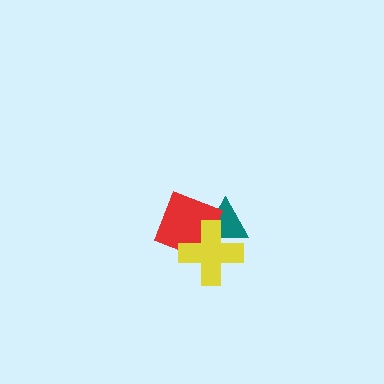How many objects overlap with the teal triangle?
2 objects overlap with the teal triangle.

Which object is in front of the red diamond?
The yellow cross is in front of the red diamond.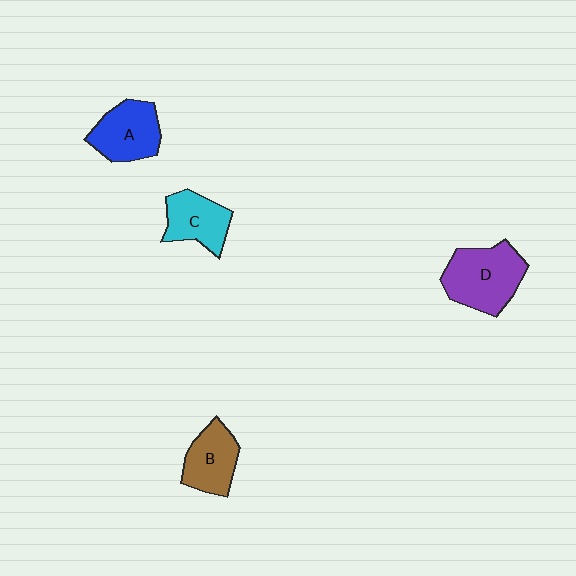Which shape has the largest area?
Shape D (purple).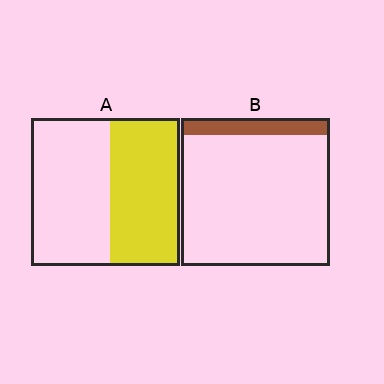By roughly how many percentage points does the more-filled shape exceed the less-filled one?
By roughly 35 percentage points (A over B).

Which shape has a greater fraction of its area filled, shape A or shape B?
Shape A.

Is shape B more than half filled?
No.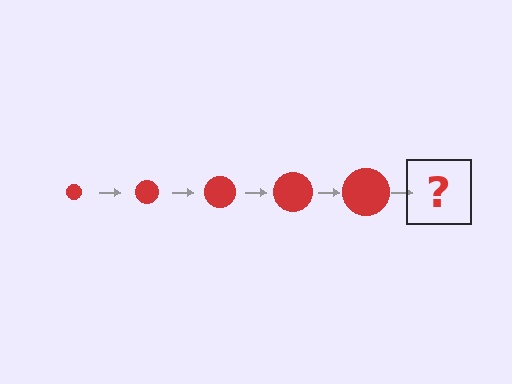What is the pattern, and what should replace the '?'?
The pattern is that the circle gets progressively larger each step. The '?' should be a red circle, larger than the previous one.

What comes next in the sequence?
The next element should be a red circle, larger than the previous one.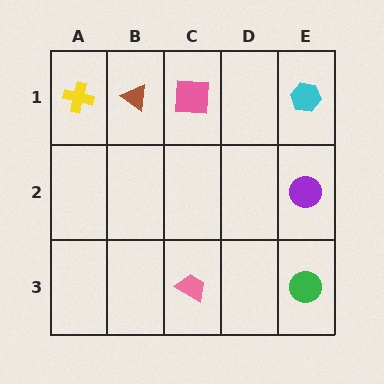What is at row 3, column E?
A green circle.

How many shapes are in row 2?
1 shape.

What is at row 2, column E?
A purple circle.